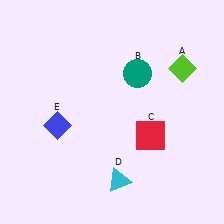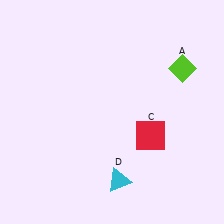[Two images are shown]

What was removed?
The blue diamond (E), the teal circle (B) were removed in Image 2.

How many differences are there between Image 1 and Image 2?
There are 2 differences between the two images.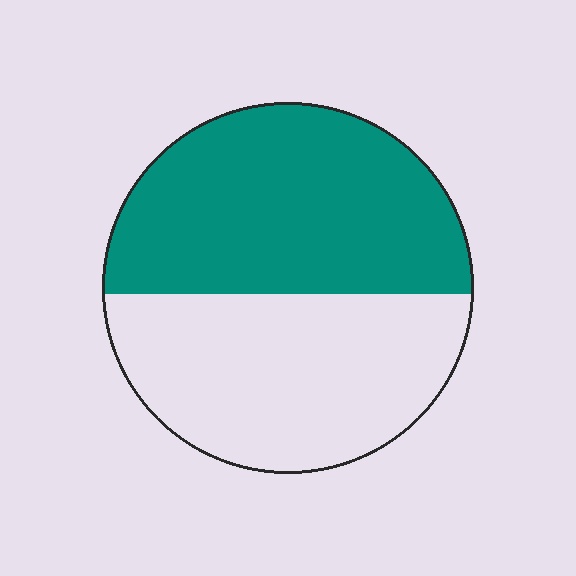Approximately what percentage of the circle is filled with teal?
Approximately 50%.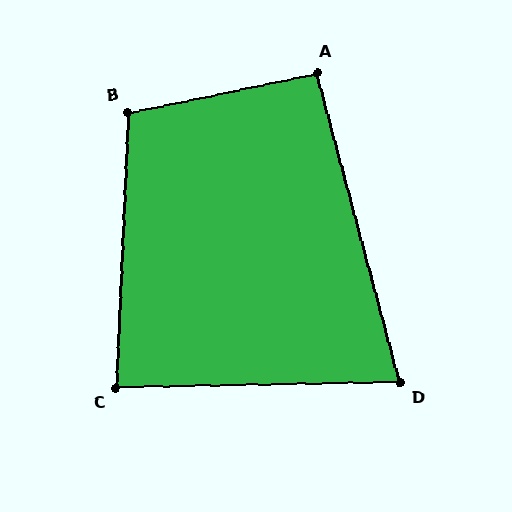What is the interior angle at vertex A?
Approximately 94 degrees (approximately right).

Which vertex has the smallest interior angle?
D, at approximately 76 degrees.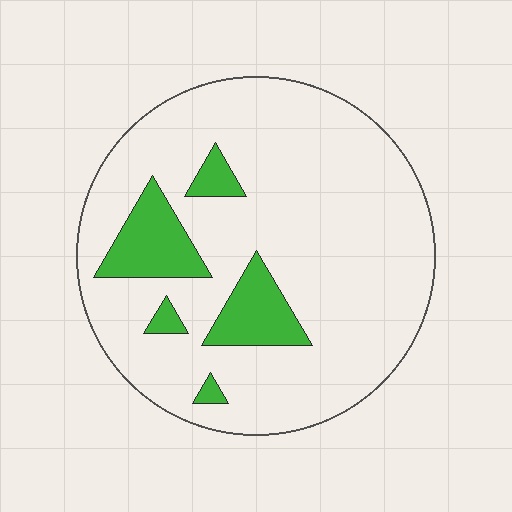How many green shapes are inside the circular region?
5.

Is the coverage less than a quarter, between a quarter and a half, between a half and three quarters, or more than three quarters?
Less than a quarter.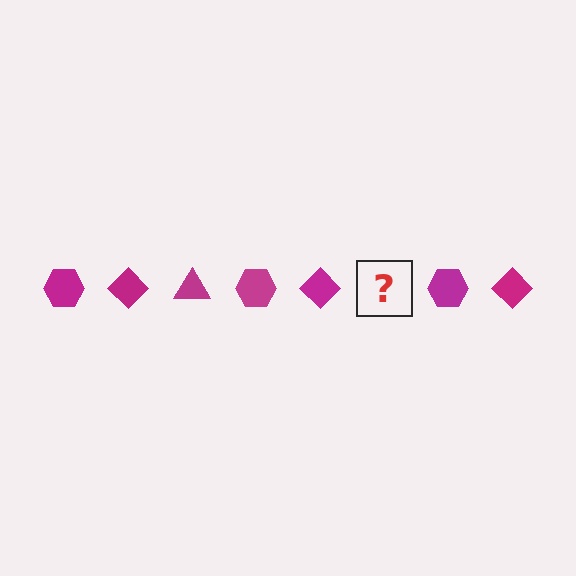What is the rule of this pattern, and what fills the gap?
The rule is that the pattern cycles through hexagon, diamond, triangle shapes in magenta. The gap should be filled with a magenta triangle.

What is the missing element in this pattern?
The missing element is a magenta triangle.